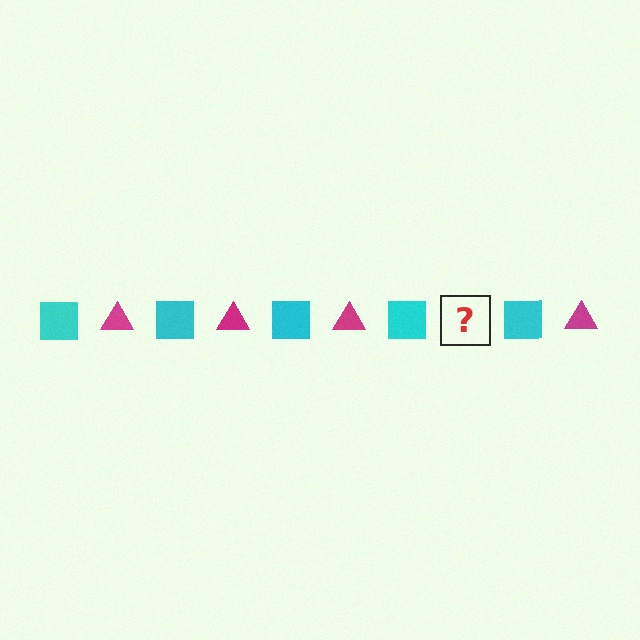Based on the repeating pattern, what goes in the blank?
The blank should be a magenta triangle.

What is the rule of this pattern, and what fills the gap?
The rule is that the pattern alternates between cyan square and magenta triangle. The gap should be filled with a magenta triangle.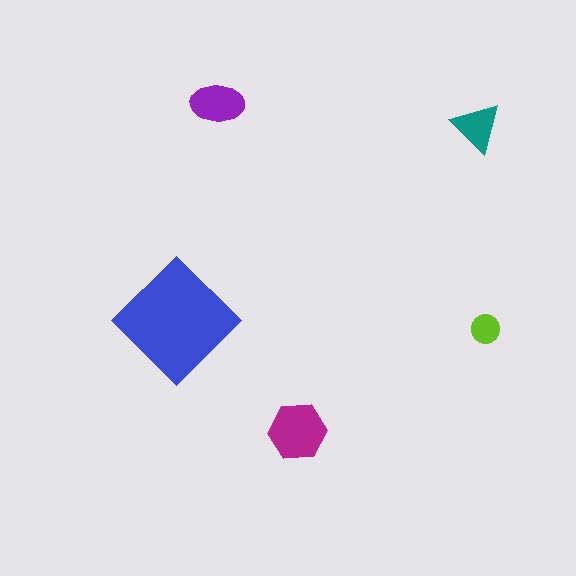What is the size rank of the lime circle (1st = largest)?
5th.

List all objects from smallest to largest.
The lime circle, the teal triangle, the purple ellipse, the magenta hexagon, the blue diamond.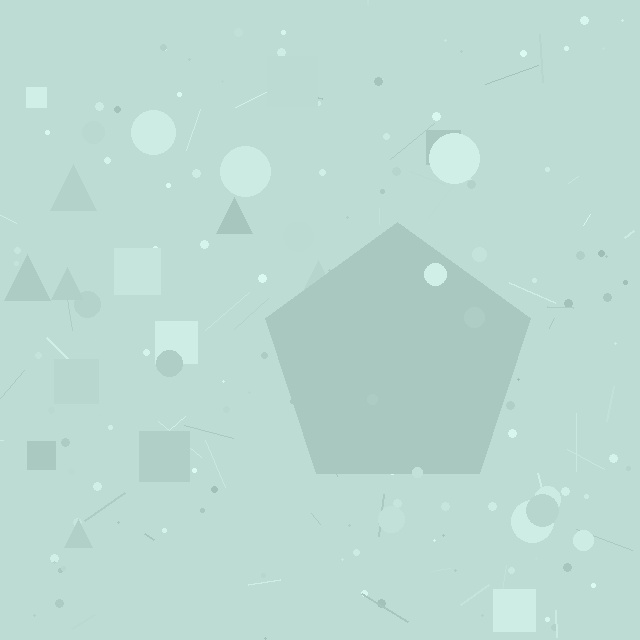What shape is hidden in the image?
A pentagon is hidden in the image.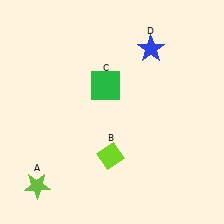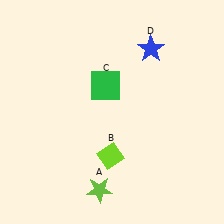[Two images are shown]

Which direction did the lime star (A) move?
The lime star (A) moved right.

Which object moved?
The lime star (A) moved right.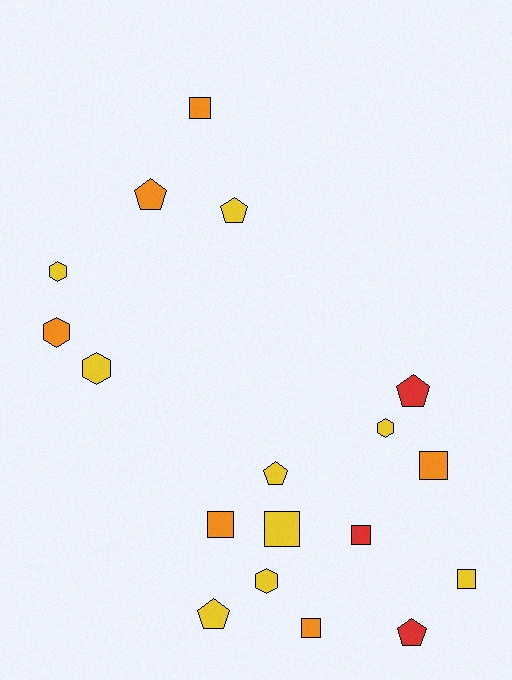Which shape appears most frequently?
Square, with 7 objects.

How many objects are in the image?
There are 18 objects.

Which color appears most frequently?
Yellow, with 9 objects.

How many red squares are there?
There is 1 red square.